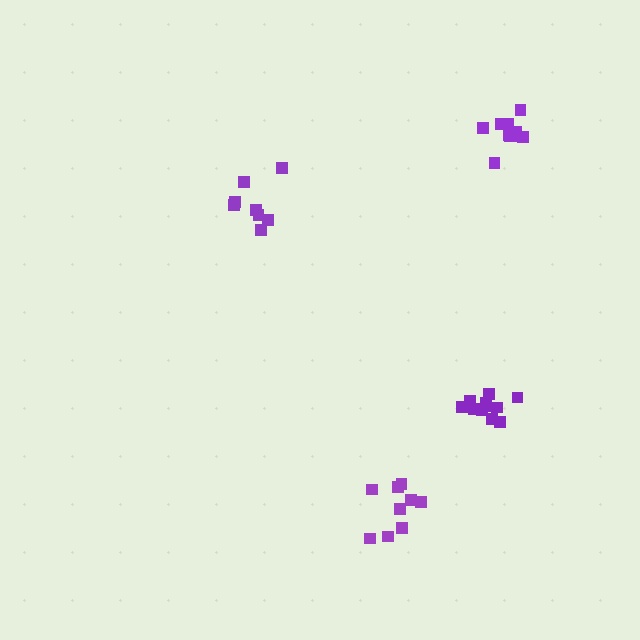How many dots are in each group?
Group 1: 10 dots, Group 2: 11 dots, Group 3: 9 dots, Group 4: 8 dots (38 total).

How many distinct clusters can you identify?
There are 4 distinct clusters.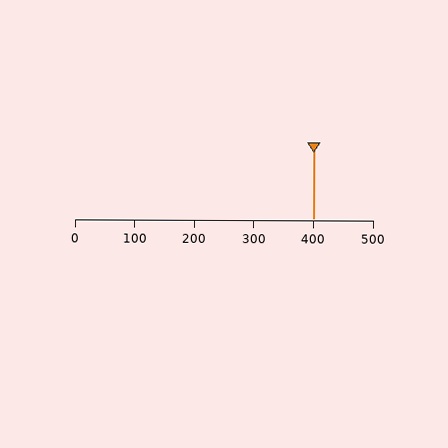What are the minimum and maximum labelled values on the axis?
The axis runs from 0 to 500.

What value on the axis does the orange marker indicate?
The marker indicates approximately 400.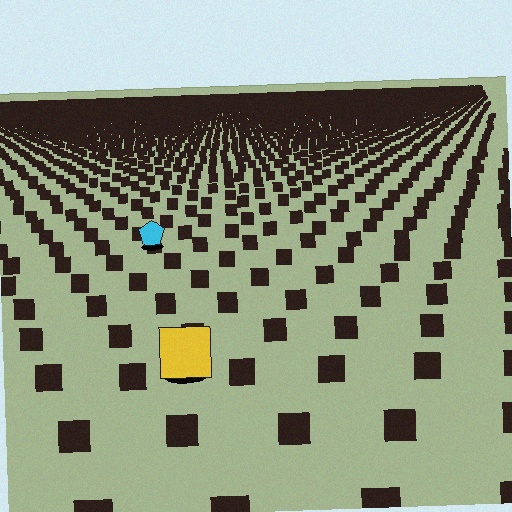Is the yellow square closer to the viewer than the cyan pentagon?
Yes. The yellow square is closer — you can tell from the texture gradient: the ground texture is coarser near it.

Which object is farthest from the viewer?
The cyan pentagon is farthest from the viewer. It appears smaller and the ground texture around it is denser.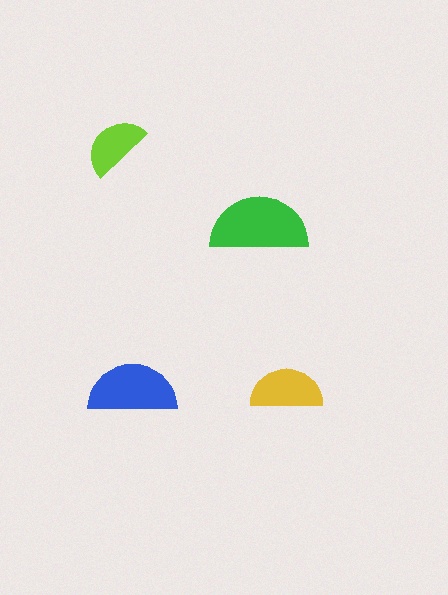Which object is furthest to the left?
The lime semicircle is leftmost.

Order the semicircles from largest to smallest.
the green one, the blue one, the yellow one, the lime one.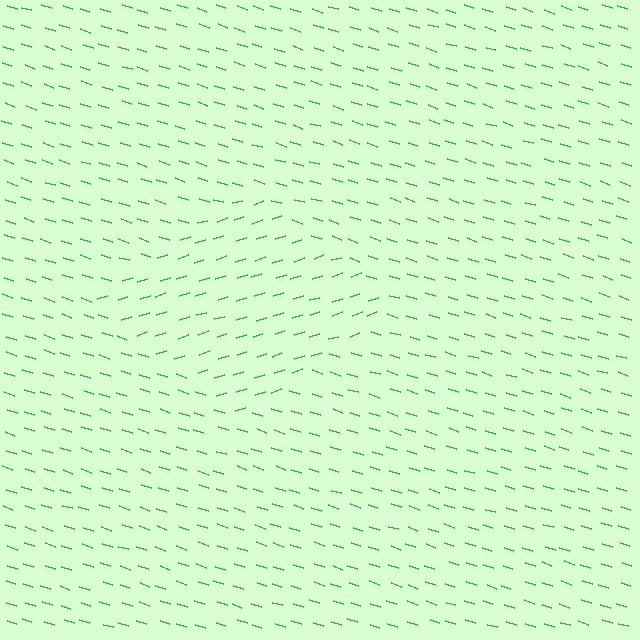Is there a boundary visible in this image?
Yes, there is a texture boundary formed by a change in line orientation.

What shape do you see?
I see a diamond.